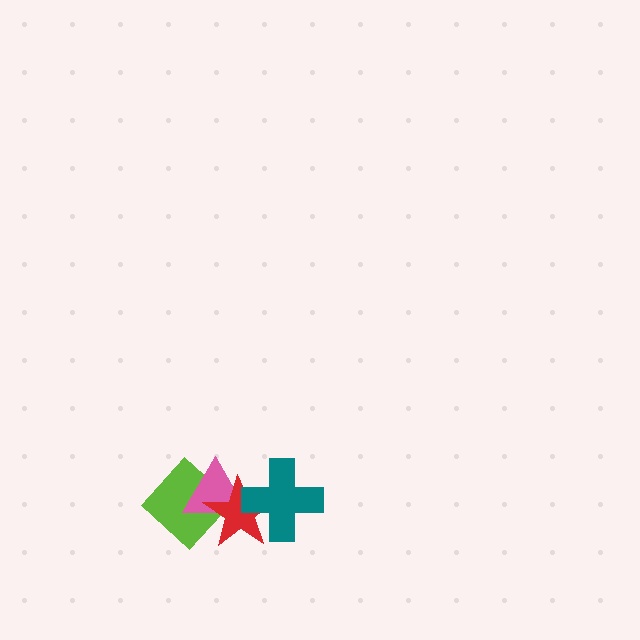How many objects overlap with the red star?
3 objects overlap with the red star.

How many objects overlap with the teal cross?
2 objects overlap with the teal cross.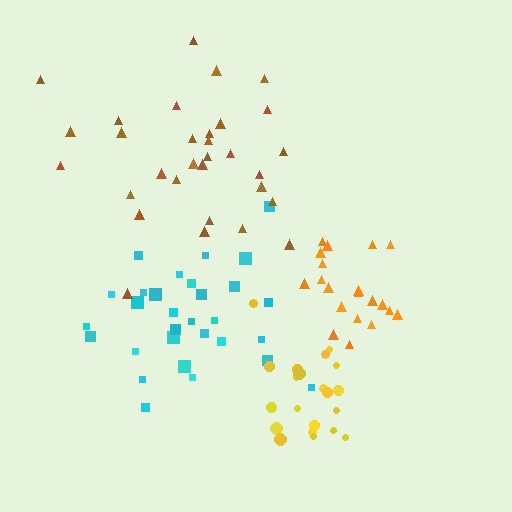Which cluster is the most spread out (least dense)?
Brown.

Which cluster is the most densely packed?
Orange.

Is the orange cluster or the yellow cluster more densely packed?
Orange.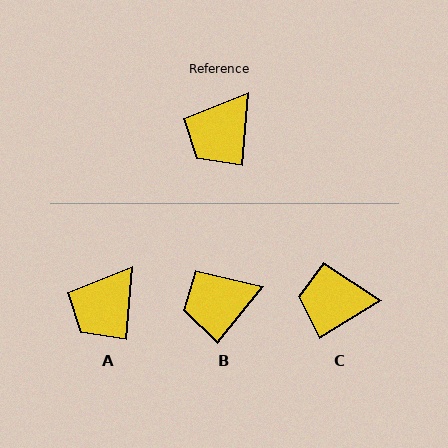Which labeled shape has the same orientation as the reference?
A.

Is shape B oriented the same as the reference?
No, it is off by about 35 degrees.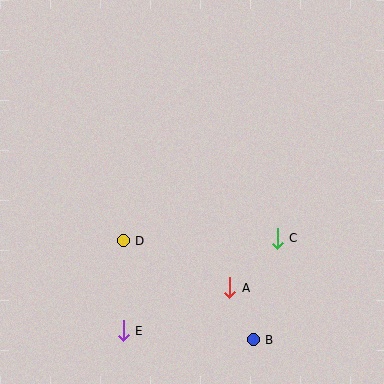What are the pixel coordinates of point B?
Point B is at (253, 340).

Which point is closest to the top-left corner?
Point D is closest to the top-left corner.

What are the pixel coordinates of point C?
Point C is at (277, 238).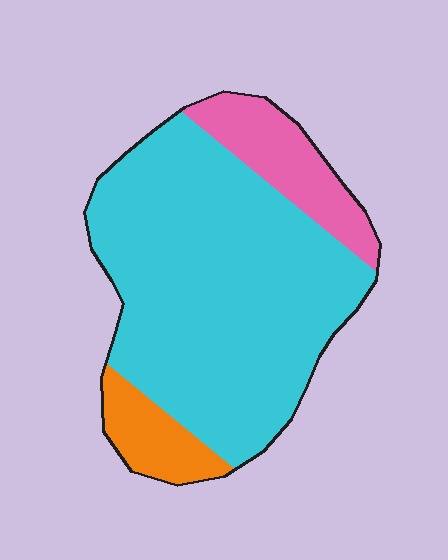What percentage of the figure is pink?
Pink takes up less than a sixth of the figure.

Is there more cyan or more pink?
Cyan.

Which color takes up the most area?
Cyan, at roughly 75%.